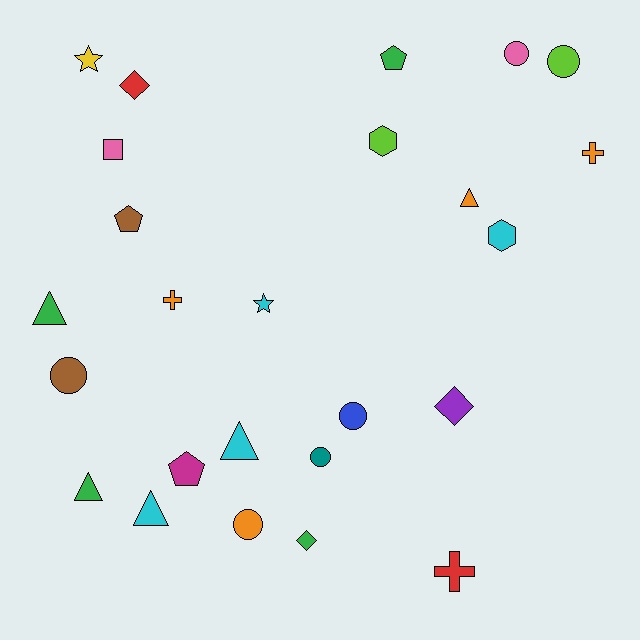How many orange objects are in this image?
There are 4 orange objects.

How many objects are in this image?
There are 25 objects.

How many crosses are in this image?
There are 3 crosses.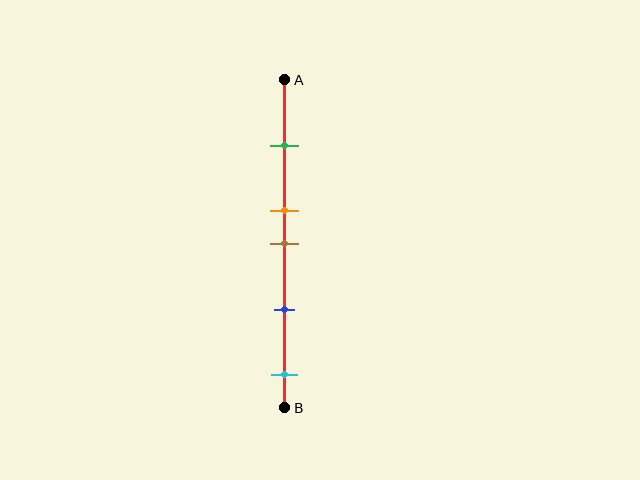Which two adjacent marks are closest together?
The orange and brown marks are the closest adjacent pair.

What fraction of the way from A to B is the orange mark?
The orange mark is approximately 40% (0.4) of the way from A to B.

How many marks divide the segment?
There are 5 marks dividing the segment.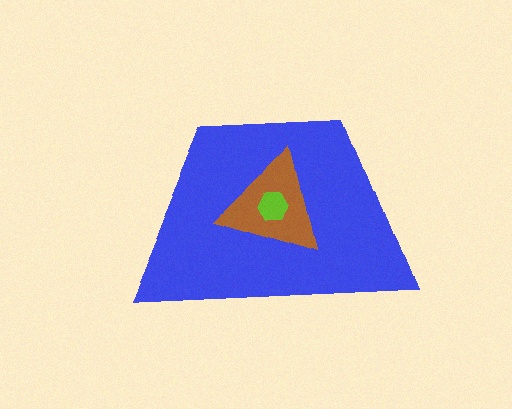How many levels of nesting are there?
3.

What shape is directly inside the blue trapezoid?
The brown triangle.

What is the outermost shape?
The blue trapezoid.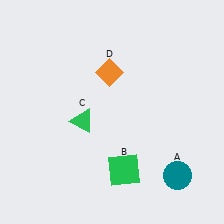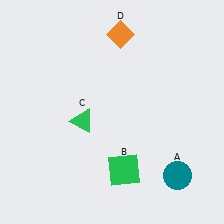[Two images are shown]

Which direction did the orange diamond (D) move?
The orange diamond (D) moved up.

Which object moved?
The orange diamond (D) moved up.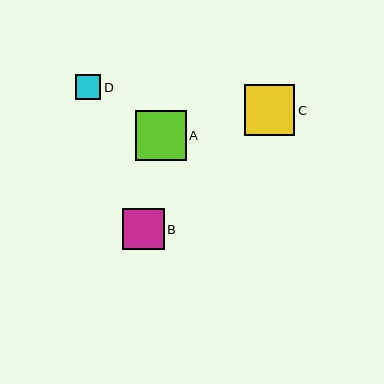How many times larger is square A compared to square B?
Square A is approximately 1.2 times the size of square B.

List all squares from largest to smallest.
From largest to smallest: A, C, B, D.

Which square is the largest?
Square A is the largest with a size of approximately 51 pixels.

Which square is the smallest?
Square D is the smallest with a size of approximately 25 pixels.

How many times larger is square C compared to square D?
Square C is approximately 2.0 times the size of square D.